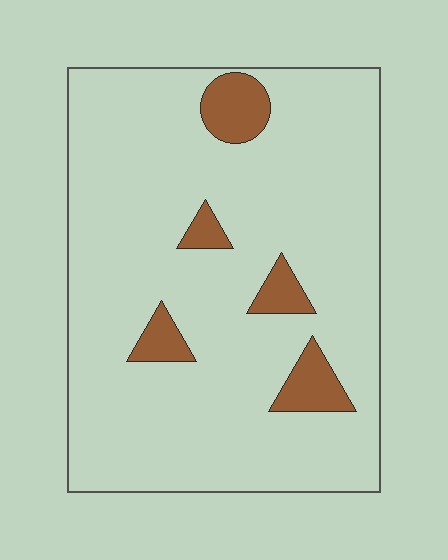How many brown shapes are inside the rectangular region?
5.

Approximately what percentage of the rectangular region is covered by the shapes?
Approximately 10%.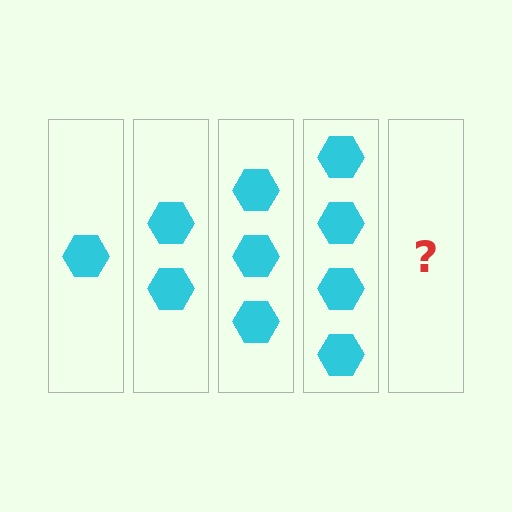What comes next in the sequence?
The next element should be 5 hexagons.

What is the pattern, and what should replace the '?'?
The pattern is that each step adds one more hexagon. The '?' should be 5 hexagons.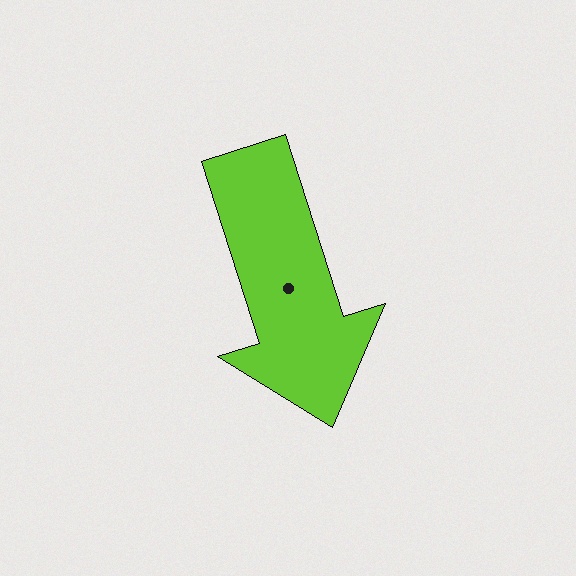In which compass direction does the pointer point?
South.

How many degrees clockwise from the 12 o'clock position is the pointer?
Approximately 163 degrees.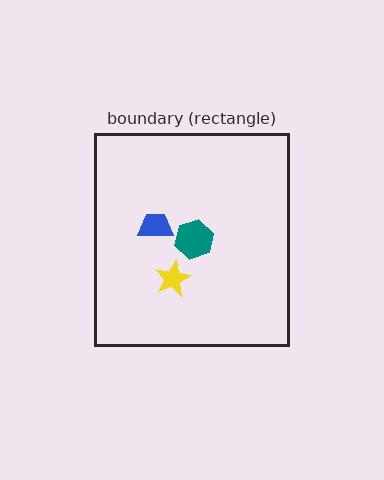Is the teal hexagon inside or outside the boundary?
Inside.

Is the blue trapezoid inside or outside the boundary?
Inside.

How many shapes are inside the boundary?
3 inside, 0 outside.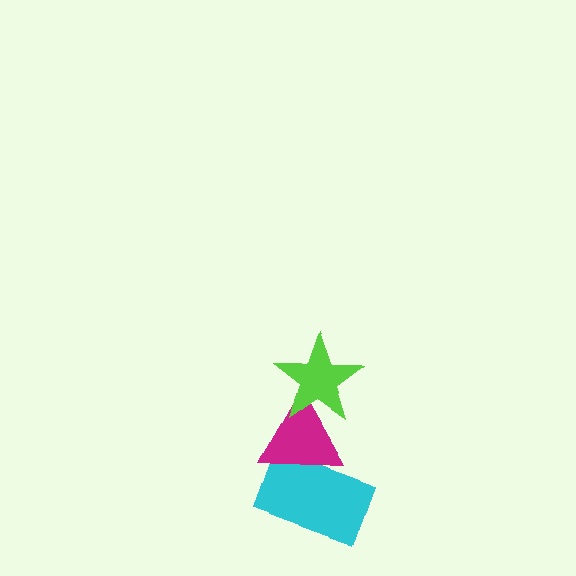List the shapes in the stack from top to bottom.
From top to bottom: the lime star, the magenta triangle, the cyan rectangle.